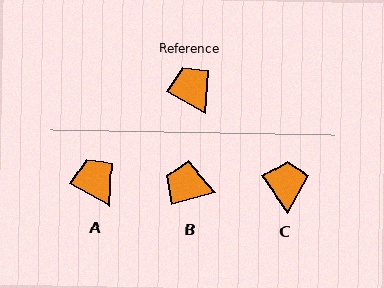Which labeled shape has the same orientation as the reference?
A.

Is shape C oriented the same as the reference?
No, it is off by about 25 degrees.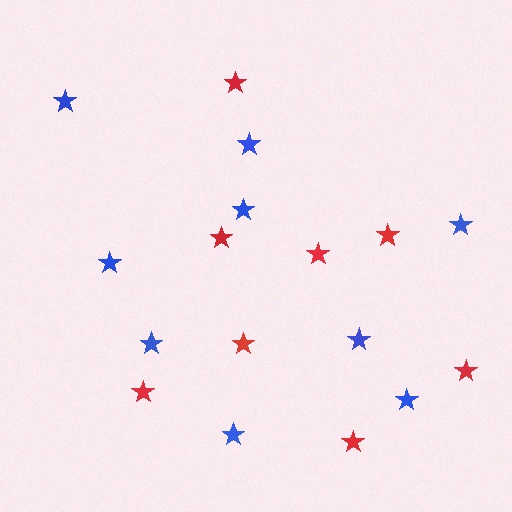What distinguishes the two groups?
There are 2 groups: one group of red stars (8) and one group of blue stars (9).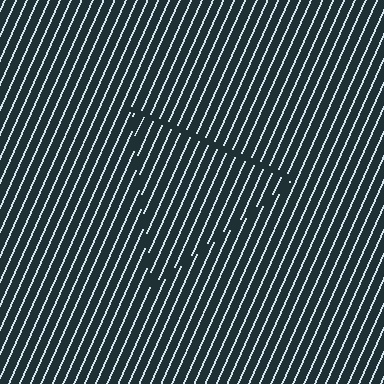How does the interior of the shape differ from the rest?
The interior of the shape contains the same grating, shifted by half a period — the contour is defined by the phase discontinuity where line-ends from the inner and outer gratings abut.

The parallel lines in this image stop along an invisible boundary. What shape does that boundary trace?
An illusory triangle. The interior of the shape contains the same grating, shifted by half a period — the contour is defined by the phase discontinuity where line-ends from the inner and outer gratings abut.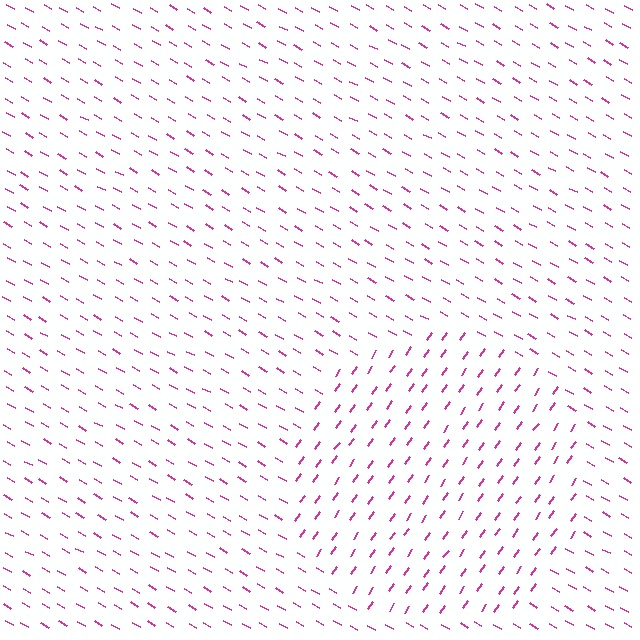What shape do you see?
I see a circle.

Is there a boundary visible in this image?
Yes, there is a texture boundary formed by a change in line orientation.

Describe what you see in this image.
The image is filled with small magenta line segments. A circle region in the image has lines oriented differently from the surrounding lines, creating a visible texture boundary.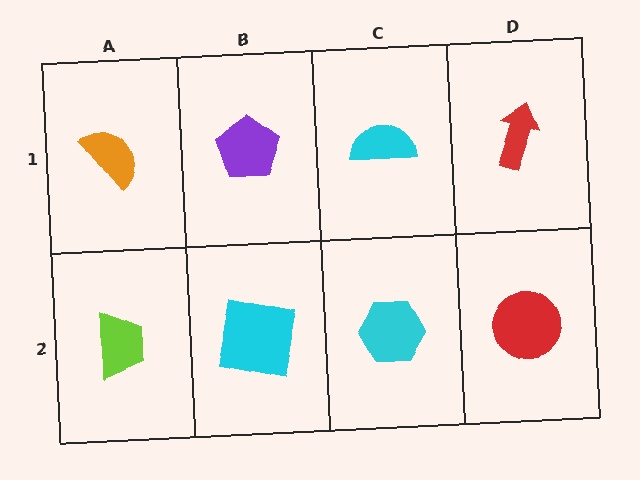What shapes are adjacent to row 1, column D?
A red circle (row 2, column D), a cyan semicircle (row 1, column C).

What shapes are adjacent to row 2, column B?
A purple pentagon (row 1, column B), a lime trapezoid (row 2, column A), a cyan hexagon (row 2, column C).